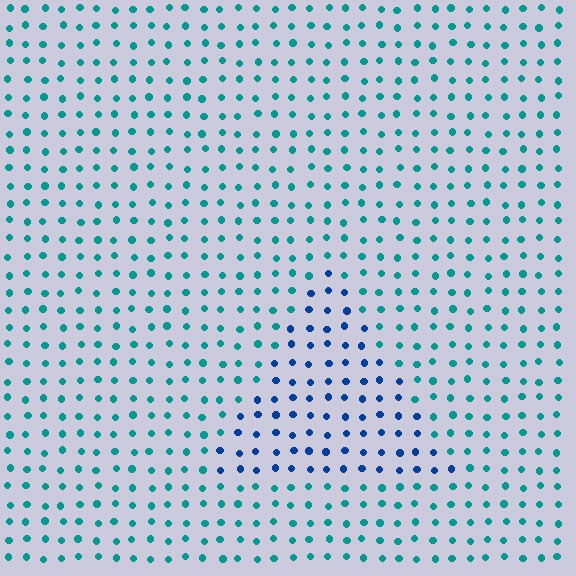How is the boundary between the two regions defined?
The boundary is defined purely by a slight shift in hue (about 40 degrees). Spacing, size, and orientation are identical on both sides.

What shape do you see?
I see a triangle.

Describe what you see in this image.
The image is filled with small teal elements in a uniform arrangement. A triangle-shaped region is visible where the elements are tinted to a slightly different hue, forming a subtle color boundary.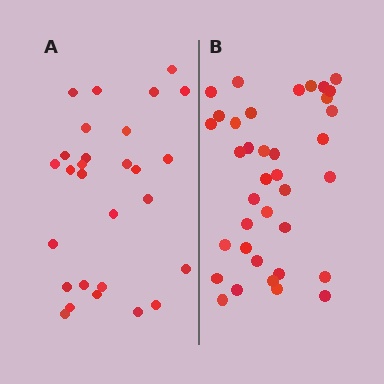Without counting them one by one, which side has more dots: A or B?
Region B (the right region) has more dots.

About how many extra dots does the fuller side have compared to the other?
Region B has roughly 8 or so more dots than region A.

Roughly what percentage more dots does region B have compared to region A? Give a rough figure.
About 30% more.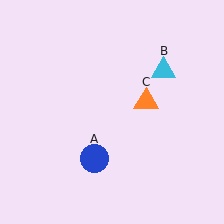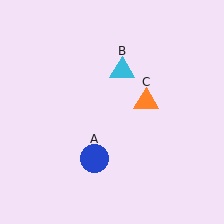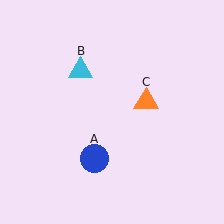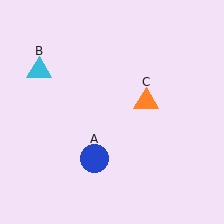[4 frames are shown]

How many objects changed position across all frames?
1 object changed position: cyan triangle (object B).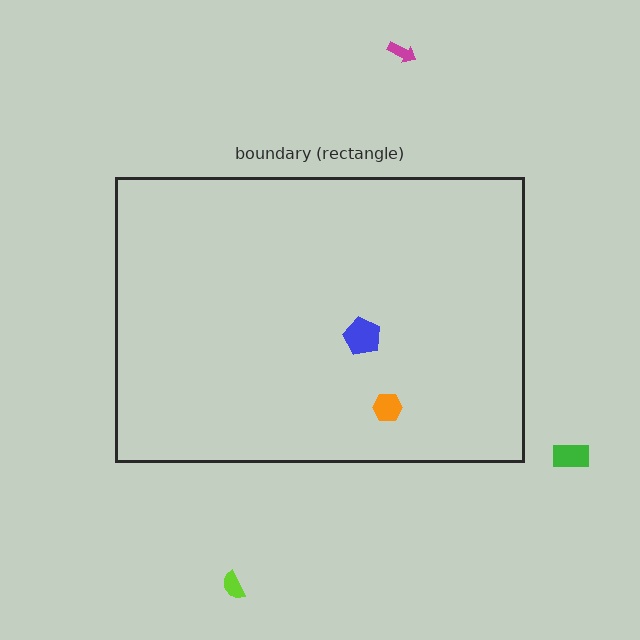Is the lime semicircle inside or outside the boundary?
Outside.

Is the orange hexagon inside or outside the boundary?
Inside.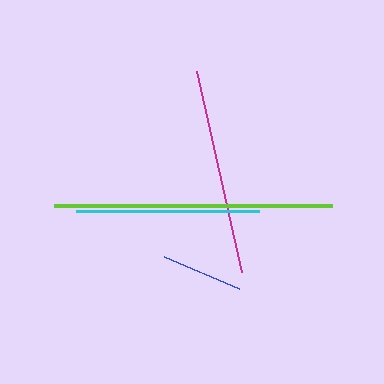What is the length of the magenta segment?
The magenta segment is approximately 207 pixels long.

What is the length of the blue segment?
The blue segment is approximately 81 pixels long.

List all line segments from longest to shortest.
From longest to shortest: lime, magenta, cyan, blue.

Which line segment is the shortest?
The blue line is the shortest at approximately 81 pixels.